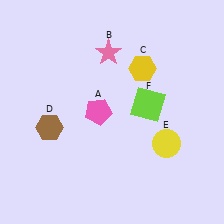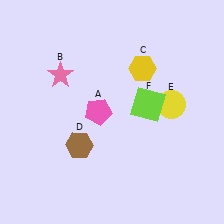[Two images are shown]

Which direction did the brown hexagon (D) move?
The brown hexagon (D) moved right.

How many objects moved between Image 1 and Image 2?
3 objects moved between the two images.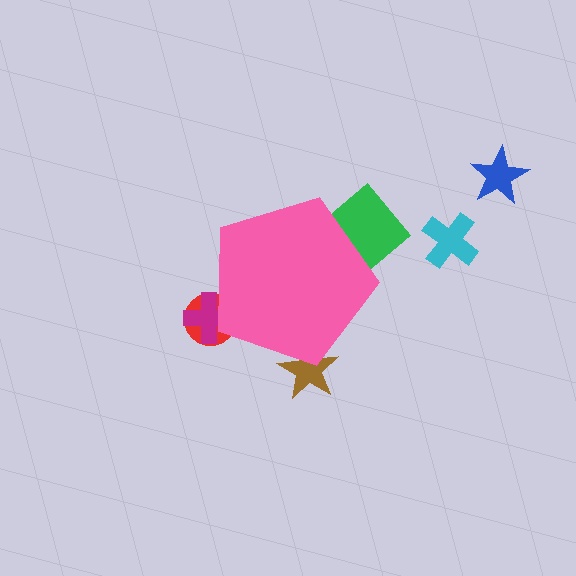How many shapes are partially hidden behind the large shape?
4 shapes are partially hidden.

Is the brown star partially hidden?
Yes, the brown star is partially hidden behind the pink pentagon.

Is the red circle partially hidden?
Yes, the red circle is partially hidden behind the pink pentagon.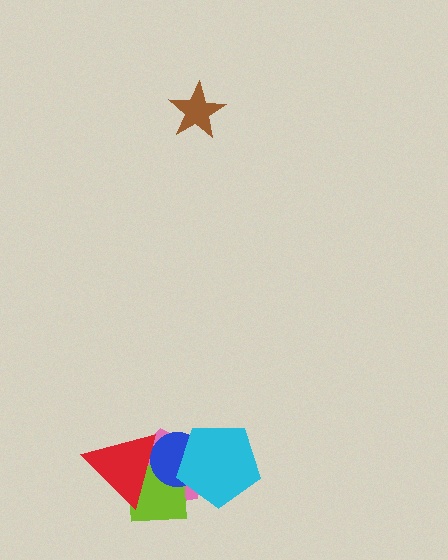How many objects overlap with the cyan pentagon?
2 objects overlap with the cyan pentagon.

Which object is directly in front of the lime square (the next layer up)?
The blue circle is directly in front of the lime square.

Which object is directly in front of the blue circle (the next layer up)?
The cyan pentagon is directly in front of the blue circle.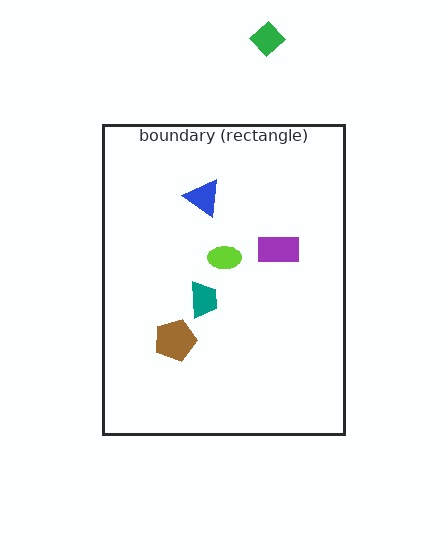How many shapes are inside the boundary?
5 inside, 1 outside.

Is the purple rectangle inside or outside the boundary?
Inside.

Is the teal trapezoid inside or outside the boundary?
Inside.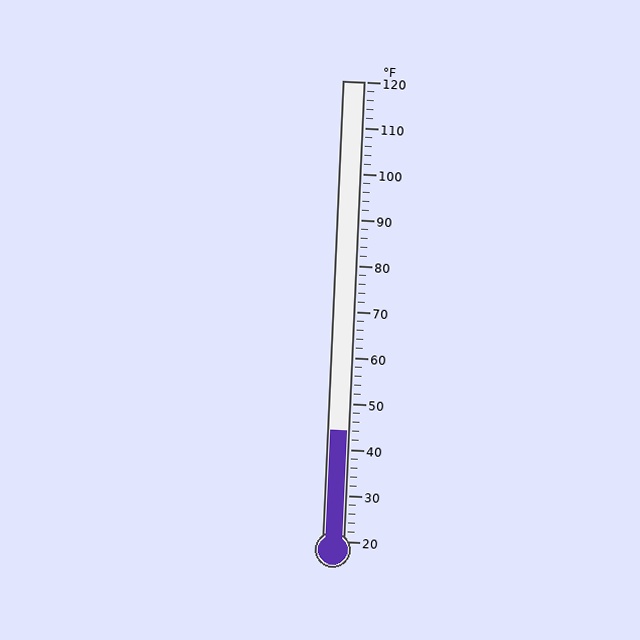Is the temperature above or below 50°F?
The temperature is below 50°F.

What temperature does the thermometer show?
The thermometer shows approximately 44°F.